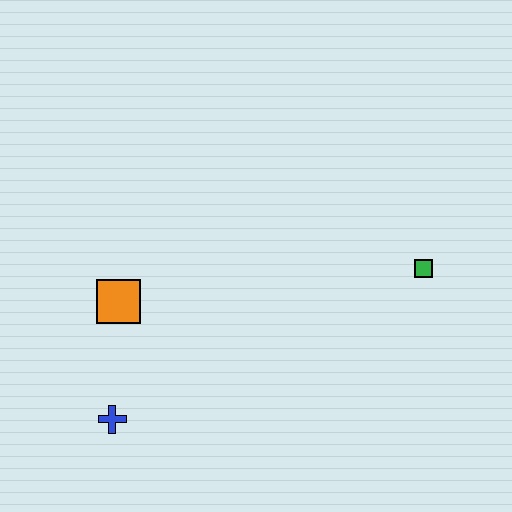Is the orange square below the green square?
Yes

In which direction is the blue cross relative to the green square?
The blue cross is to the left of the green square.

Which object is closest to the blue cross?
The orange square is closest to the blue cross.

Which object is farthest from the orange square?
The green square is farthest from the orange square.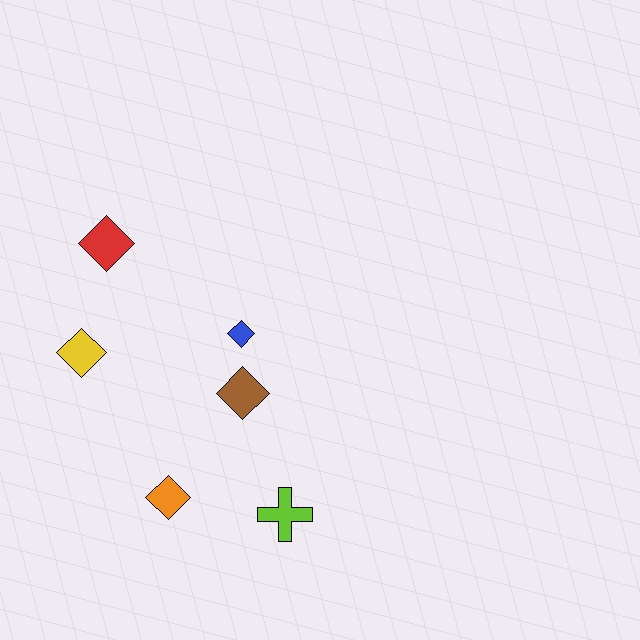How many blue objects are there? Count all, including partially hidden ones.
There is 1 blue object.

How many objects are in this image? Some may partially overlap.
There are 6 objects.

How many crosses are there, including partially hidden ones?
There is 1 cross.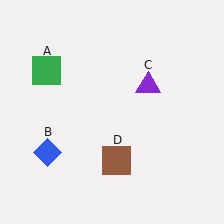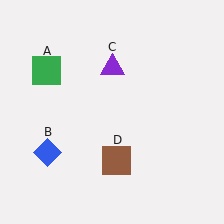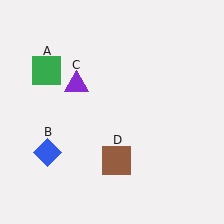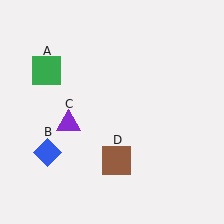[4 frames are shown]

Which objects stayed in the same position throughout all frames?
Green square (object A) and blue diamond (object B) and brown square (object D) remained stationary.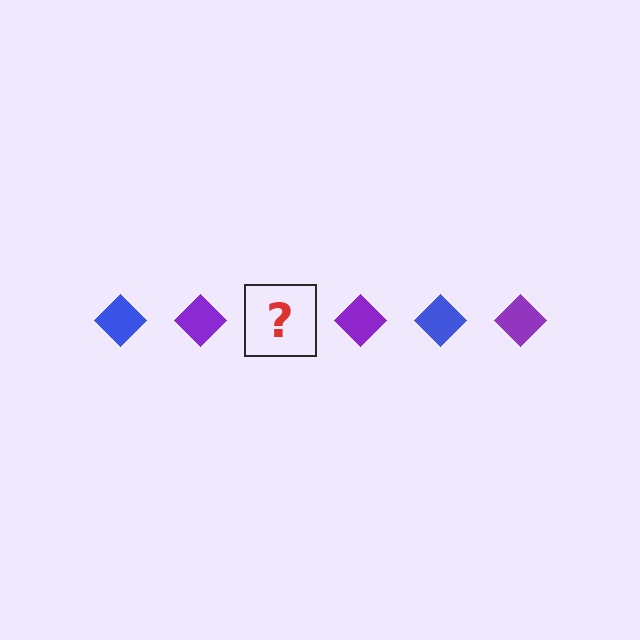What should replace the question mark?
The question mark should be replaced with a blue diamond.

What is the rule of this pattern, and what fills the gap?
The rule is that the pattern cycles through blue, purple diamonds. The gap should be filled with a blue diamond.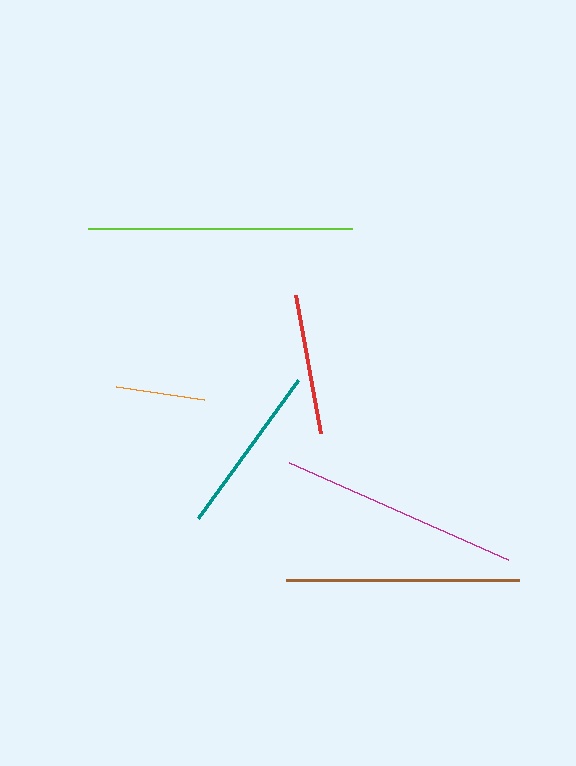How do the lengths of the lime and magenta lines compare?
The lime and magenta lines are approximately the same length.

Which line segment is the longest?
The lime line is the longest at approximately 264 pixels.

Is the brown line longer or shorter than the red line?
The brown line is longer than the red line.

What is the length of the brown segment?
The brown segment is approximately 233 pixels long.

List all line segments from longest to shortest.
From longest to shortest: lime, magenta, brown, teal, red, orange.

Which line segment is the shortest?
The orange line is the shortest at approximately 89 pixels.